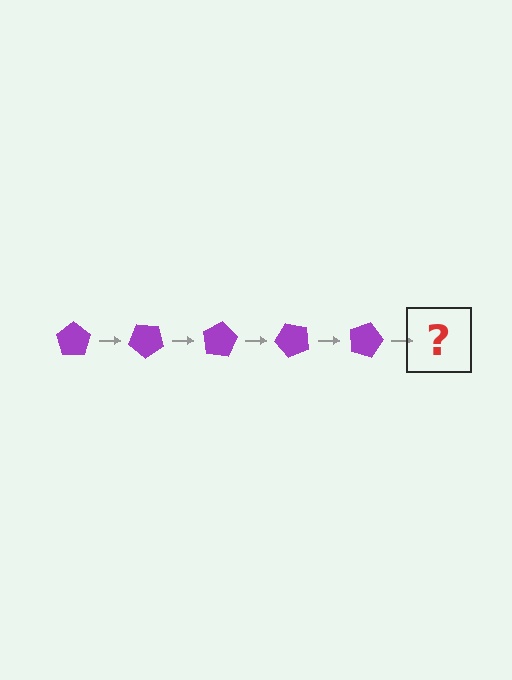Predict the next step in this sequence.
The next step is a purple pentagon rotated 200 degrees.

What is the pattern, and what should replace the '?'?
The pattern is that the pentagon rotates 40 degrees each step. The '?' should be a purple pentagon rotated 200 degrees.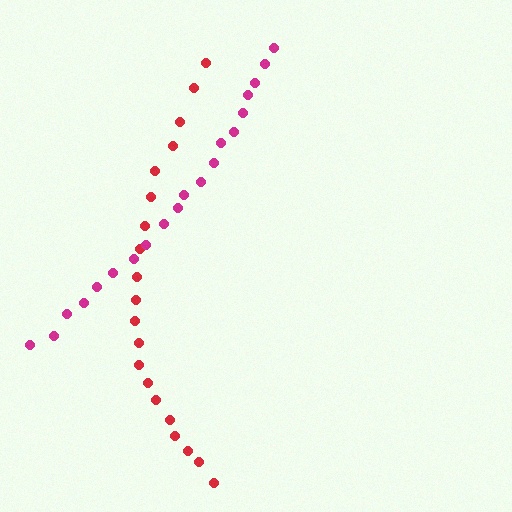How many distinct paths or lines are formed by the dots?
There are 2 distinct paths.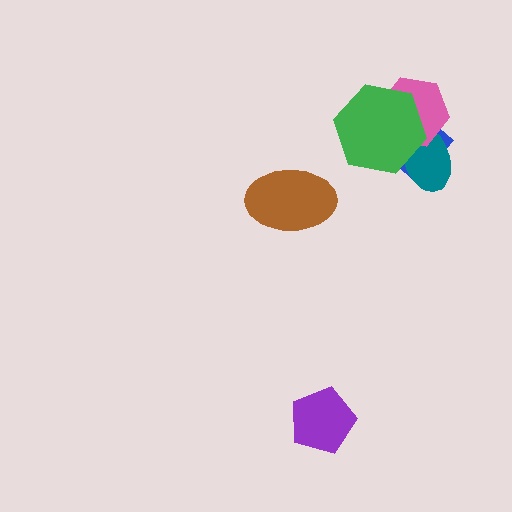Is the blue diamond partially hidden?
Yes, it is partially covered by another shape.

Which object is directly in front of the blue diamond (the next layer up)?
The teal ellipse is directly in front of the blue diamond.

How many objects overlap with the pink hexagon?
3 objects overlap with the pink hexagon.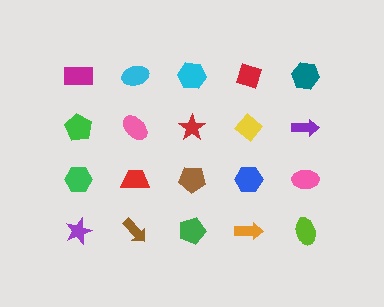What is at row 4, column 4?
An orange arrow.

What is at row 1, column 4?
A red diamond.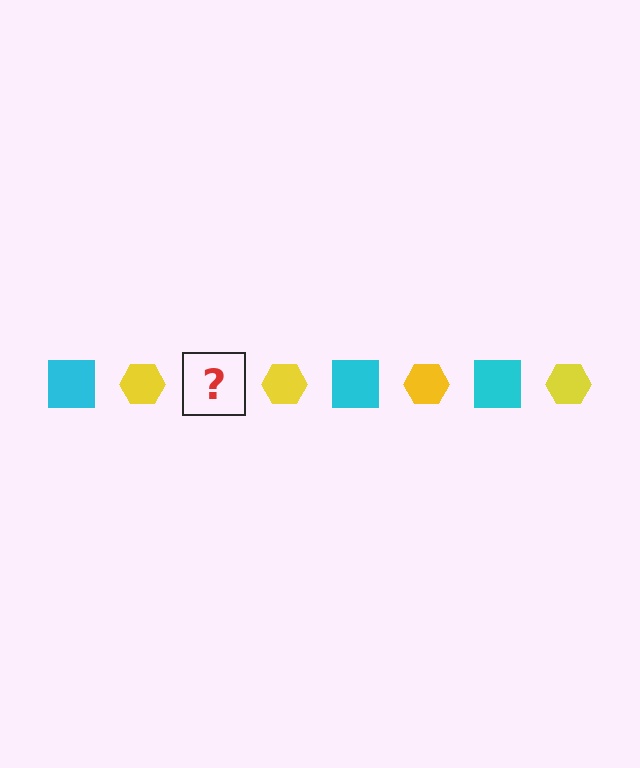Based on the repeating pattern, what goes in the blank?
The blank should be a cyan square.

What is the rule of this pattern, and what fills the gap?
The rule is that the pattern alternates between cyan square and yellow hexagon. The gap should be filled with a cyan square.